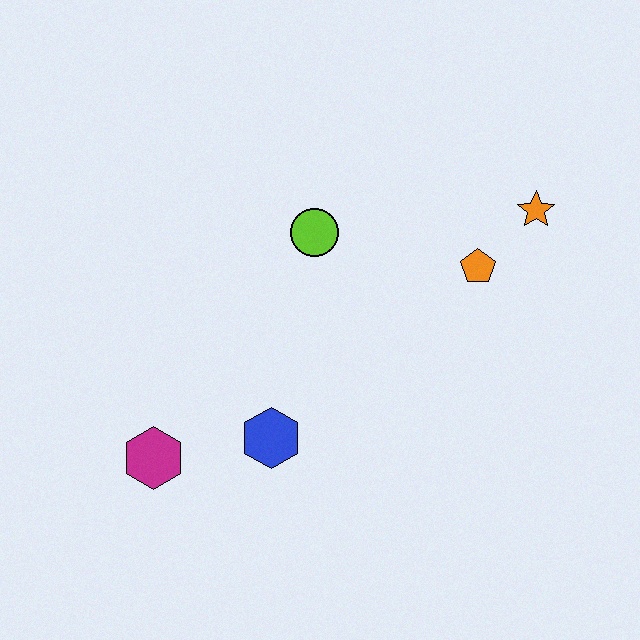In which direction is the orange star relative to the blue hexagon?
The orange star is to the right of the blue hexagon.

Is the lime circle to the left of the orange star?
Yes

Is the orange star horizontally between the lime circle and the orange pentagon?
No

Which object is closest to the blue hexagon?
The magenta hexagon is closest to the blue hexagon.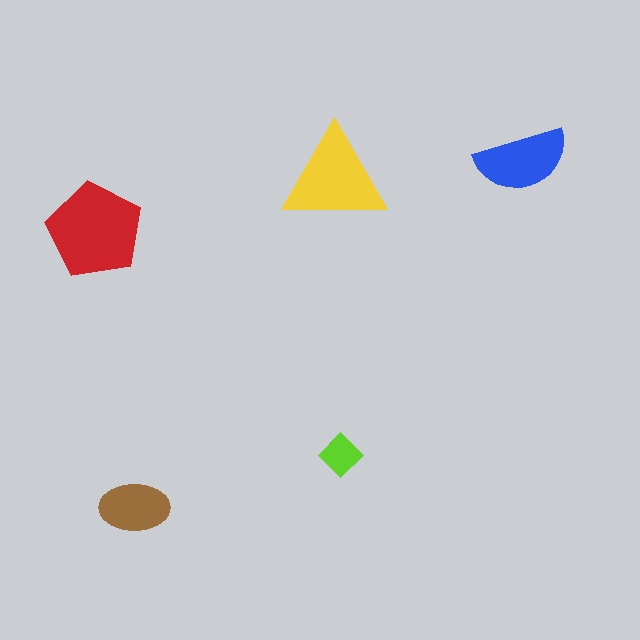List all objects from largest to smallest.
The red pentagon, the yellow triangle, the blue semicircle, the brown ellipse, the lime diamond.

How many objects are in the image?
There are 5 objects in the image.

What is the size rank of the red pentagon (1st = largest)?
1st.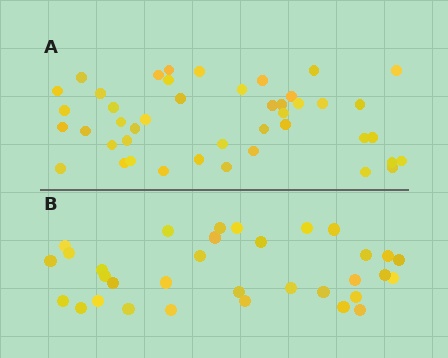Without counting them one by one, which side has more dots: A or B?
Region A (the top region) has more dots.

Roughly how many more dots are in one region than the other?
Region A has roughly 12 or so more dots than region B.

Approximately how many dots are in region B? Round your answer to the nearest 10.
About 30 dots. (The exact count is 33, which rounds to 30.)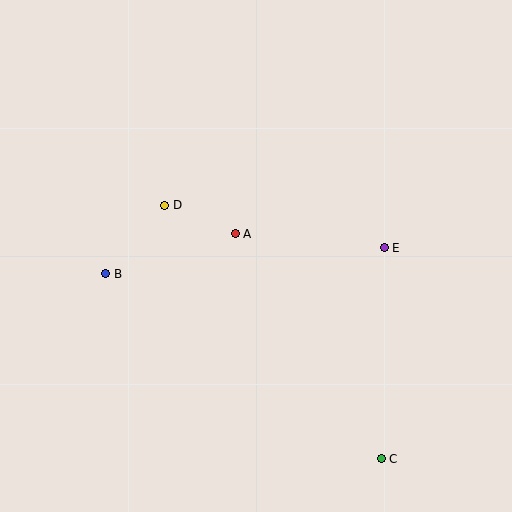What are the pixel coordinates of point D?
Point D is at (164, 205).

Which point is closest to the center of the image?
Point A at (235, 234) is closest to the center.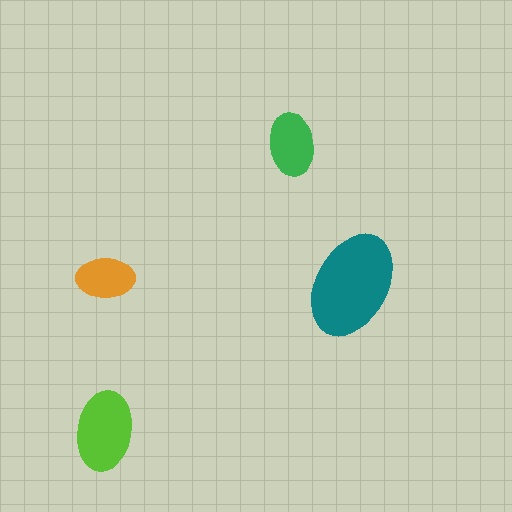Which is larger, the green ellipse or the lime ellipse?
The lime one.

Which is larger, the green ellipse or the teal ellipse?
The teal one.